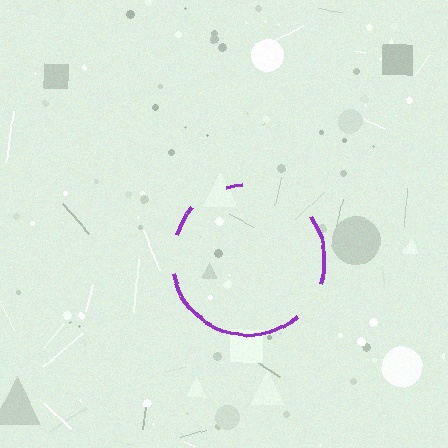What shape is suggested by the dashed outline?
The dashed outline suggests a circle.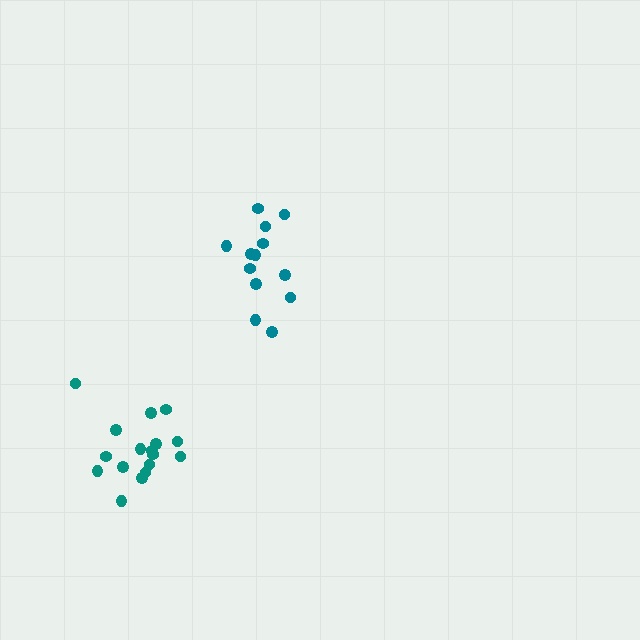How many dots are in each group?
Group 1: 17 dots, Group 2: 13 dots (30 total).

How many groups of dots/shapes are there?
There are 2 groups.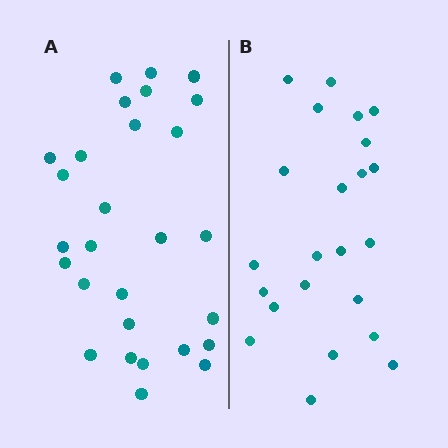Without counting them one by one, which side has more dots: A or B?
Region A (the left region) has more dots.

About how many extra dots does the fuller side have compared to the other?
Region A has about 5 more dots than region B.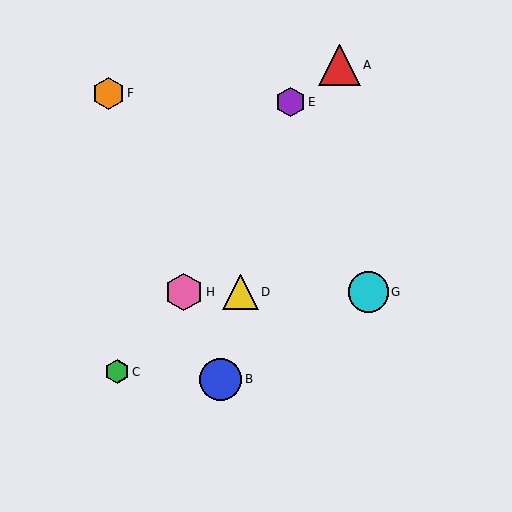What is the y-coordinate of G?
Object G is at y≈292.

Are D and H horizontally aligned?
Yes, both are at y≈292.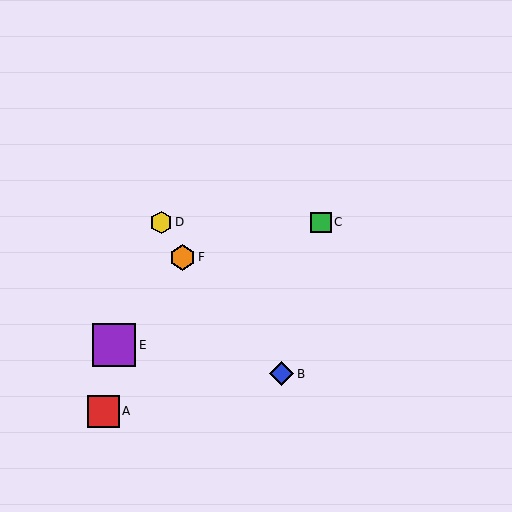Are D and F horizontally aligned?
No, D is at y≈222 and F is at y≈257.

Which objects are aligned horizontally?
Objects C, D are aligned horizontally.